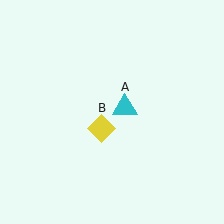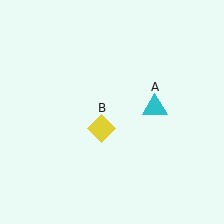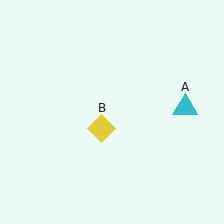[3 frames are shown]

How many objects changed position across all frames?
1 object changed position: cyan triangle (object A).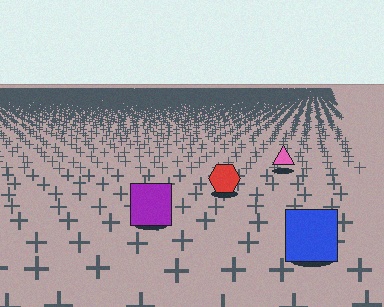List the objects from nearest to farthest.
From nearest to farthest: the blue square, the purple square, the red hexagon, the pink triangle.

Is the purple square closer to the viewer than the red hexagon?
Yes. The purple square is closer — you can tell from the texture gradient: the ground texture is coarser near it.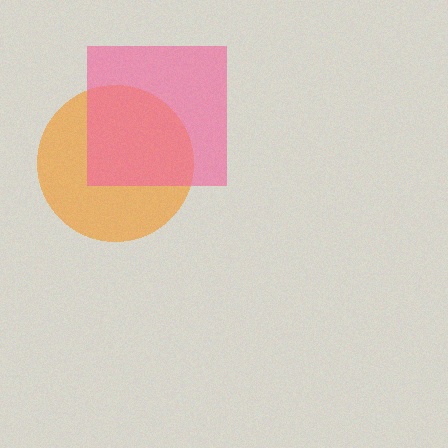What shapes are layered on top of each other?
The layered shapes are: an orange circle, a pink square.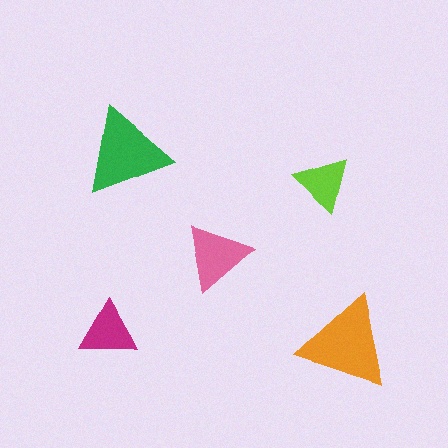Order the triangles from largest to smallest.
the orange one, the green one, the pink one, the magenta one, the lime one.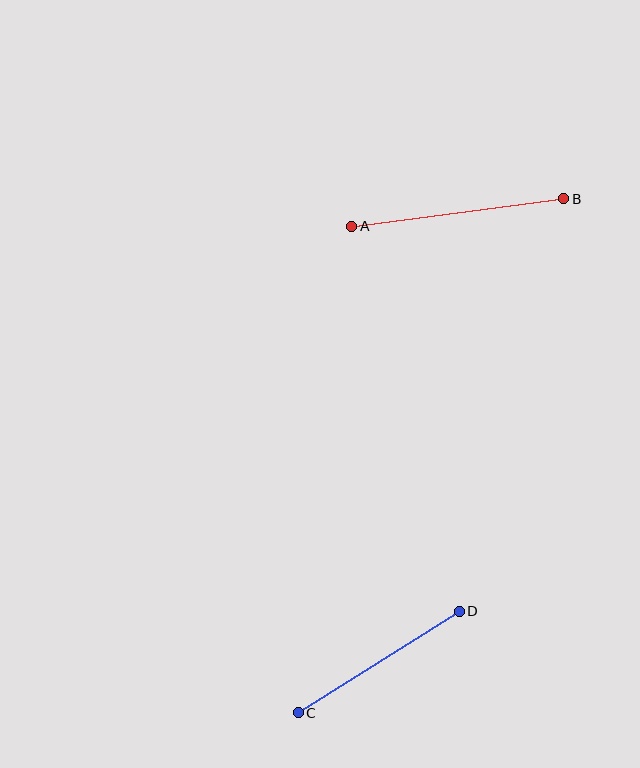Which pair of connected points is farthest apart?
Points A and B are farthest apart.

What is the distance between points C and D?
The distance is approximately 191 pixels.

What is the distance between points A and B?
The distance is approximately 214 pixels.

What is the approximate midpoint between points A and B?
The midpoint is at approximately (458, 213) pixels.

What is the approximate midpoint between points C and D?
The midpoint is at approximately (379, 662) pixels.